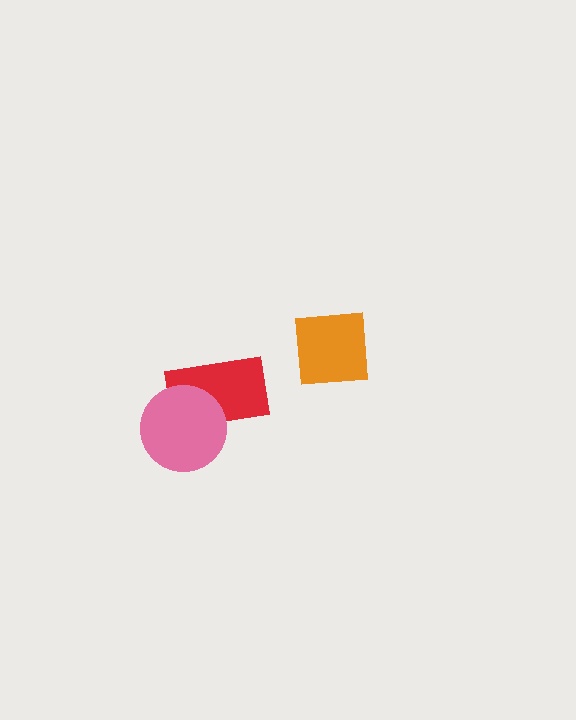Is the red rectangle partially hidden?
Yes, it is partially covered by another shape.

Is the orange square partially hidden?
No, no other shape covers it.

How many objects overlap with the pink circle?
1 object overlaps with the pink circle.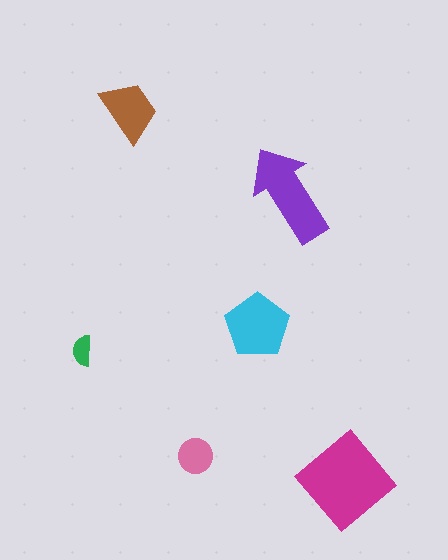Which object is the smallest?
The green semicircle.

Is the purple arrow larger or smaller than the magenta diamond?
Smaller.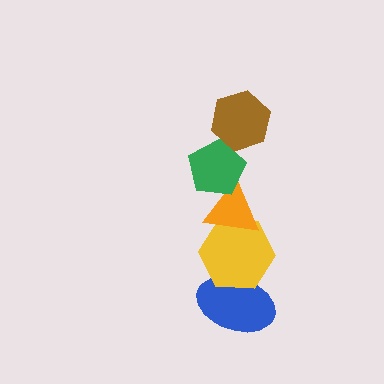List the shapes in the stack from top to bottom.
From top to bottom: the brown hexagon, the green pentagon, the orange triangle, the yellow hexagon, the blue ellipse.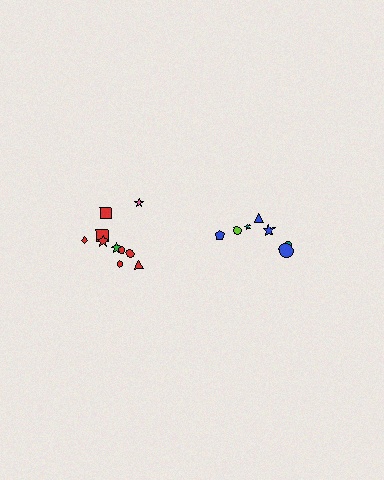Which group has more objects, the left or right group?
The left group.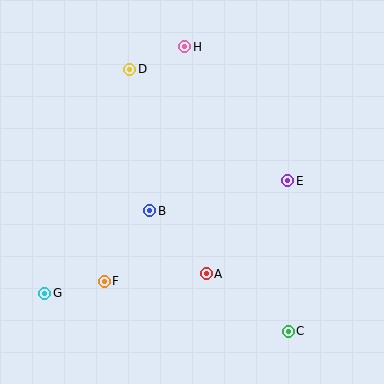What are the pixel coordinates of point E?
Point E is at (288, 181).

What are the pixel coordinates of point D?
Point D is at (130, 69).